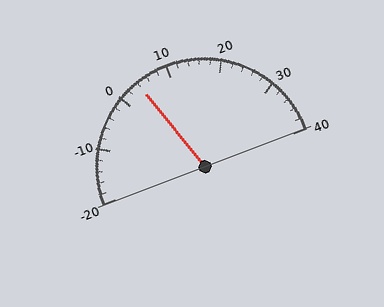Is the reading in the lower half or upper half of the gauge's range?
The reading is in the lower half of the range (-20 to 40).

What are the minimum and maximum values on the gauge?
The gauge ranges from -20 to 40.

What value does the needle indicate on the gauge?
The needle indicates approximately 4.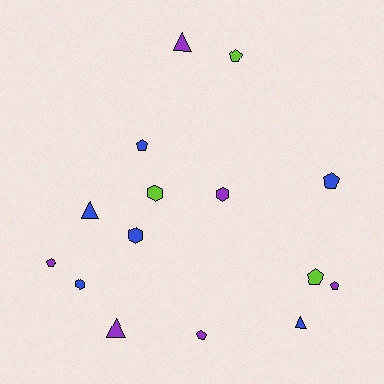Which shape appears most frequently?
Pentagon, with 7 objects.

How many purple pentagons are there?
There are 3 purple pentagons.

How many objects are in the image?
There are 15 objects.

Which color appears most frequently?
Blue, with 6 objects.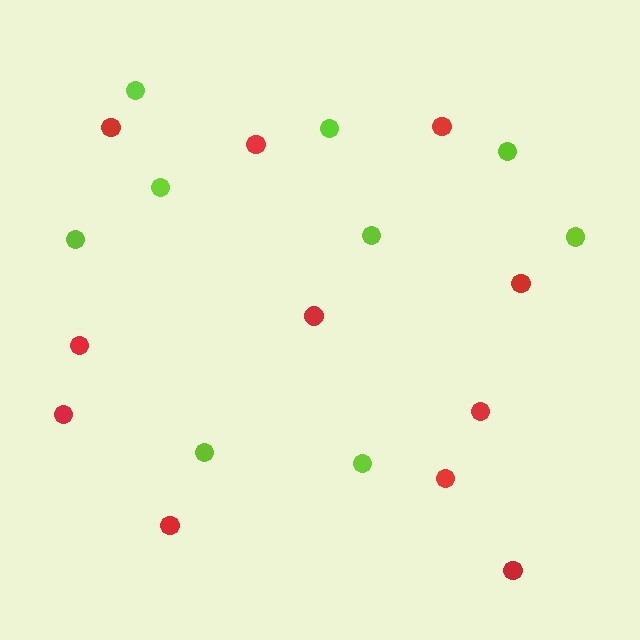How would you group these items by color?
There are 2 groups: one group of lime circles (9) and one group of red circles (11).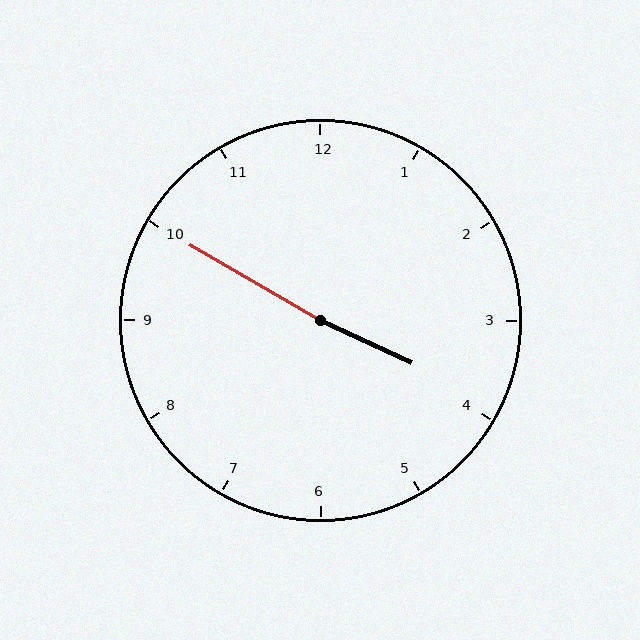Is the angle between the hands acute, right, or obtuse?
It is obtuse.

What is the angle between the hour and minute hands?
Approximately 175 degrees.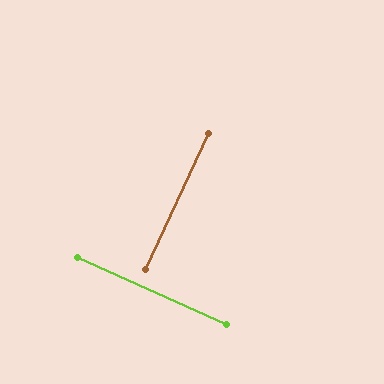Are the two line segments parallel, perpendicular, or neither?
Perpendicular — they meet at approximately 89°.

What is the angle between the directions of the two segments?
Approximately 89 degrees.